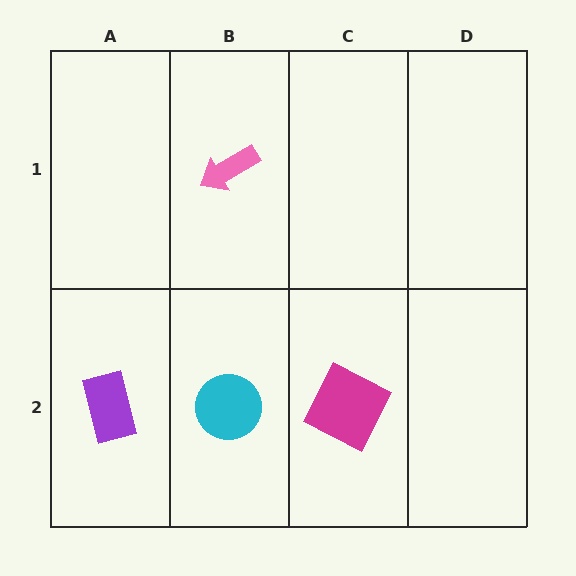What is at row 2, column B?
A cyan circle.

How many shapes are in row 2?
3 shapes.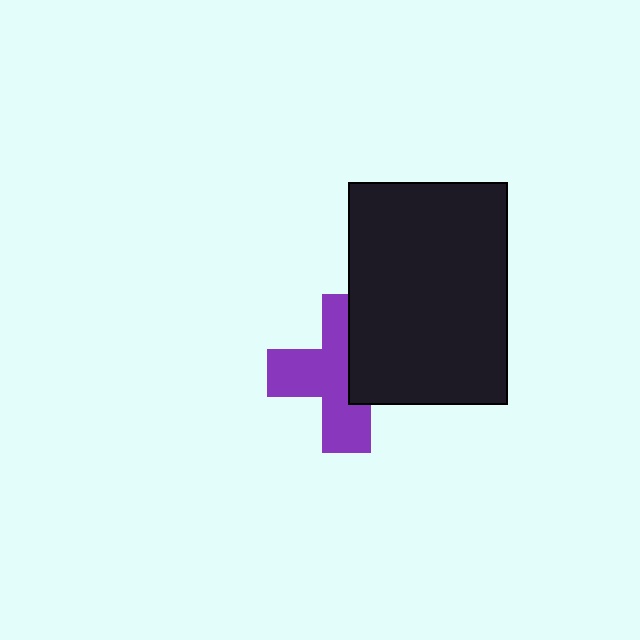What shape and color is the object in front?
The object in front is a black rectangle.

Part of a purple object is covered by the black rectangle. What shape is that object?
It is a cross.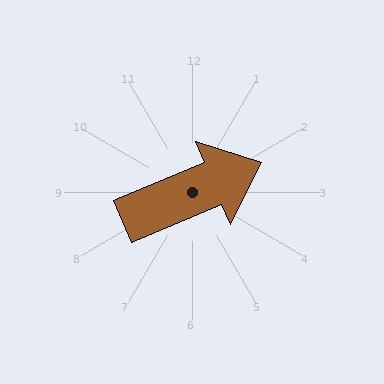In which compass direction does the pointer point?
Northeast.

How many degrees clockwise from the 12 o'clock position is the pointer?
Approximately 67 degrees.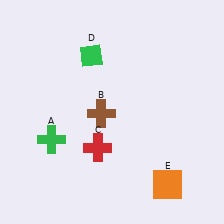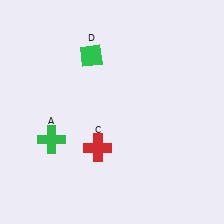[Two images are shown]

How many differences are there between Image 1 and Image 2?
There are 2 differences between the two images.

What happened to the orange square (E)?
The orange square (E) was removed in Image 2. It was in the bottom-right area of Image 1.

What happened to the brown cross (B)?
The brown cross (B) was removed in Image 2. It was in the bottom-left area of Image 1.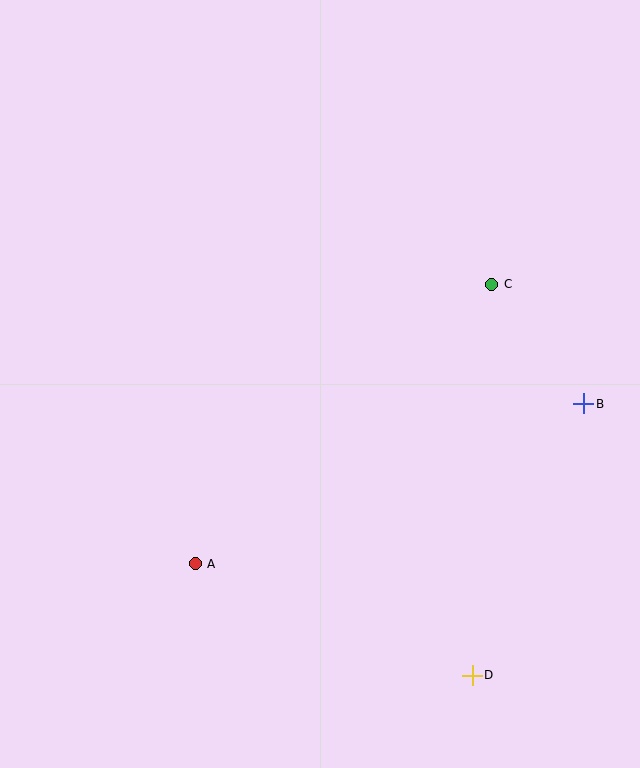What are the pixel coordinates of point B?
Point B is at (584, 404).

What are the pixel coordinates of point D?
Point D is at (472, 675).